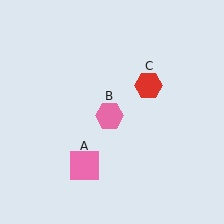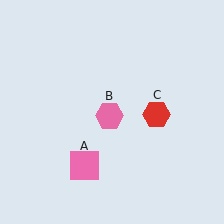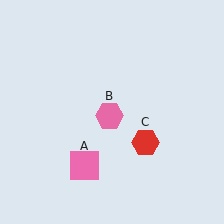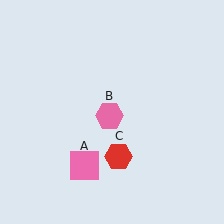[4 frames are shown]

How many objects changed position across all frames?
1 object changed position: red hexagon (object C).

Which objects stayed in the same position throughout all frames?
Pink square (object A) and pink hexagon (object B) remained stationary.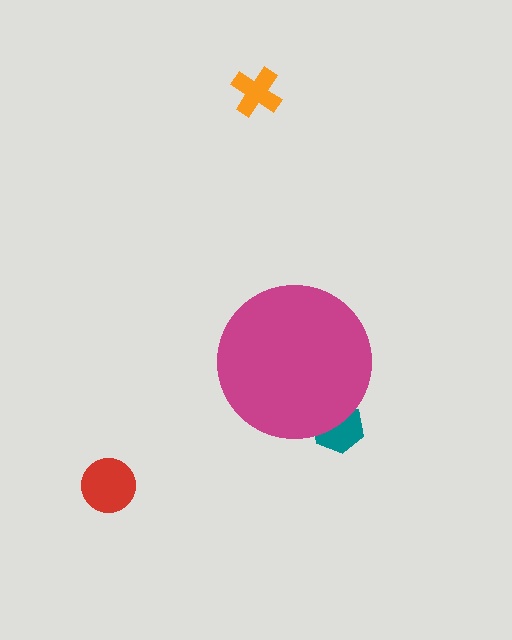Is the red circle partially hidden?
No, the red circle is fully visible.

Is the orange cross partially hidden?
No, the orange cross is fully visible.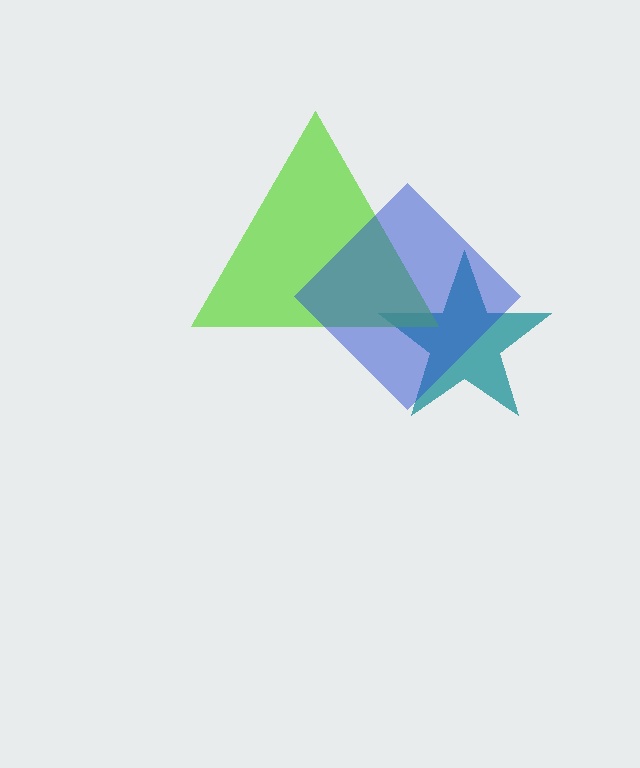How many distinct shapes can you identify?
There are 3 distinct shapes: a teal star, a lime triangle, a blue diamond.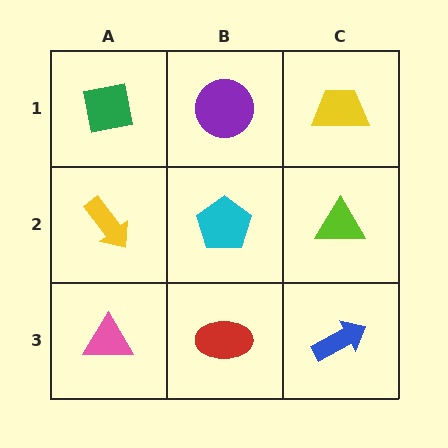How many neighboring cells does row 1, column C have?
2.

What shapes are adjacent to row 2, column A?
A green square (row 1, column A), a pink triangle (row 3, column A), a cyan pentagon (row 2, column B).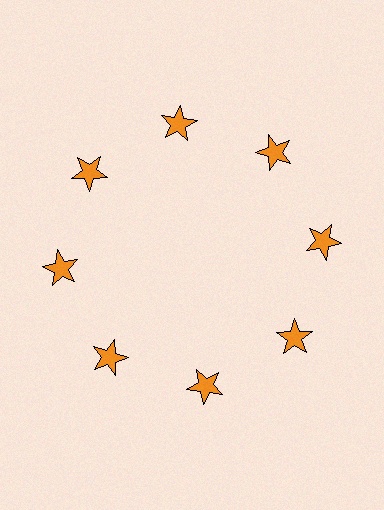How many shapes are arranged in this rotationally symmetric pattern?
There are 8 shapes, arranged in 8 groups of 1.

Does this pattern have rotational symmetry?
Yes, this pattern has 8-fold rotational symmetry. It looks the same after rotating 45 degrees around the center.